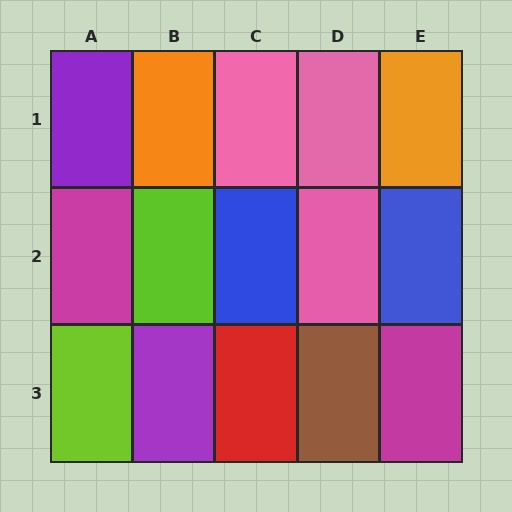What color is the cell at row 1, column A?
Purple.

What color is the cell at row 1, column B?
Orange.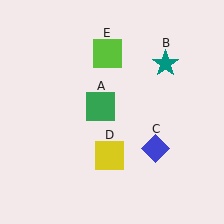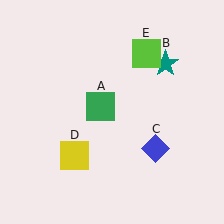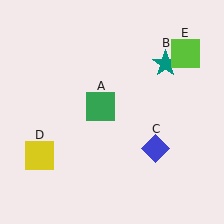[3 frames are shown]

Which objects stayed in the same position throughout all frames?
Green square (object A) and teal star (object B) and blue diamond (object C) remained stationary.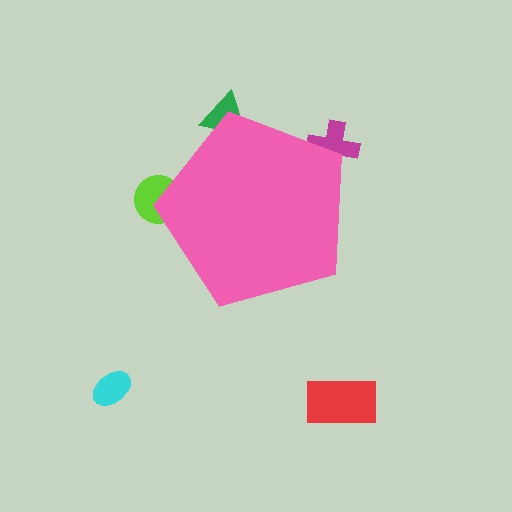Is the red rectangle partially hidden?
No, the red rectangle is fully visible.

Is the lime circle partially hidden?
Yes, the lime circle is partially hidden behind the pink pentagon.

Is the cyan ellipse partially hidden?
No, the cyan ellipse is fully visible.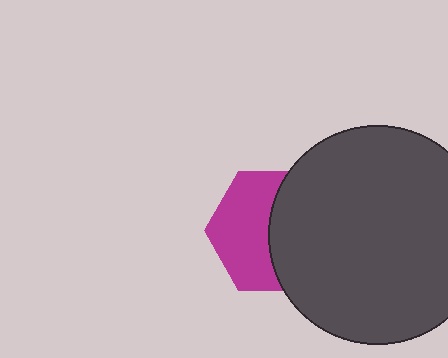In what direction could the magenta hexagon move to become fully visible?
The magenta hexagon could move left. That would shift it out from behind the dark gray circle entirely.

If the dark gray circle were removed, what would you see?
You would see the complete magenta hexagon.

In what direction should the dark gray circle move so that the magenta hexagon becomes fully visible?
The dark gray circle should move right. That is the shortest direction to clear the overlap and leave the magenta hexagon fully visible.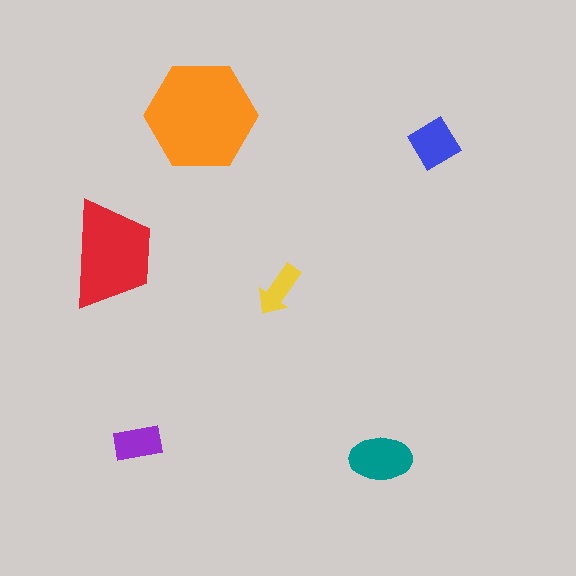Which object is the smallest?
The yellow arrow.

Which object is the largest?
The orange hexagon.